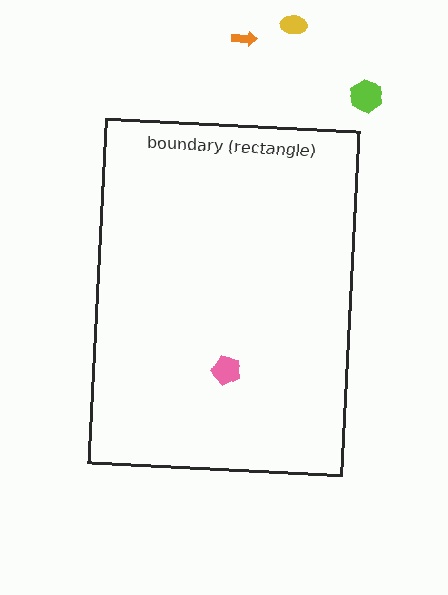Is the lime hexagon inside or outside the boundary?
Outside.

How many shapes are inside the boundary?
1 inside, 3 outside.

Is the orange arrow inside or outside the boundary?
Outside.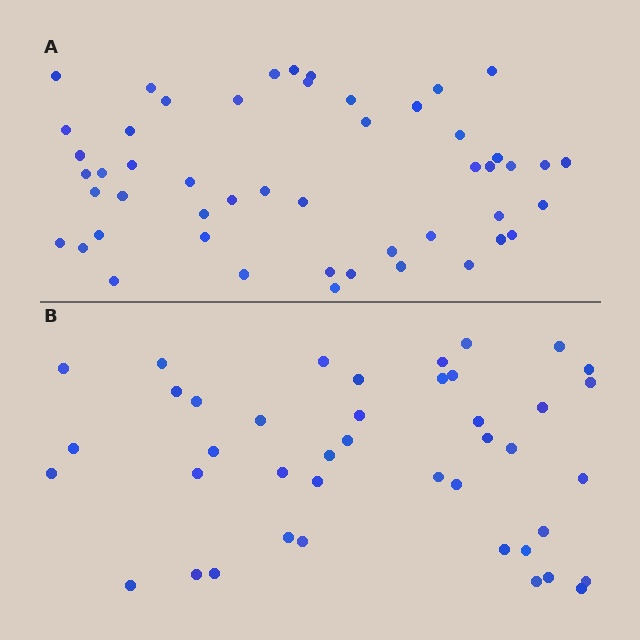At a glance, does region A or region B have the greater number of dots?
Region A (the top region) has more dots.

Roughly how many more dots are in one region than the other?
Region A has roughly 8 or so more dots than region B.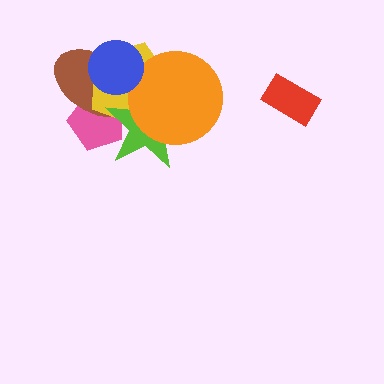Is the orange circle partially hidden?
No, no other shape covers it.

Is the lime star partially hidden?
Yes, it is partially covered by another shape.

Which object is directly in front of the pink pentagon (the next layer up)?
The brown ellipse is directly in front of the pink pentagon.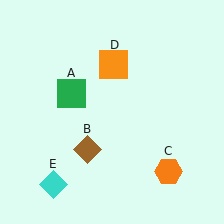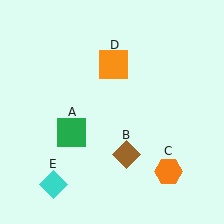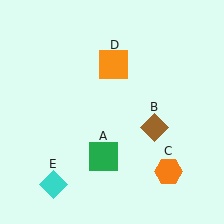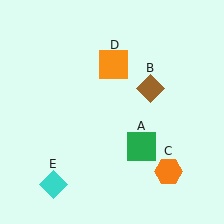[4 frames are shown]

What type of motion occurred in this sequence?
The green square (object A), brown diamond (object B) rotated counterclockwise around the center of the scene.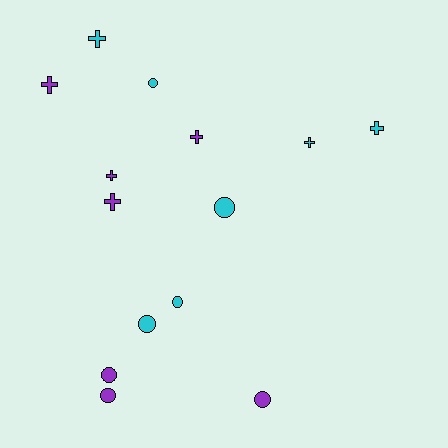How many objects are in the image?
There are 14 objects.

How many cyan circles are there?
There are 4 cyan circles.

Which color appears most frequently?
Purple, with 7 objects.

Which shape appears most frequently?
Cross, with 7 objects.